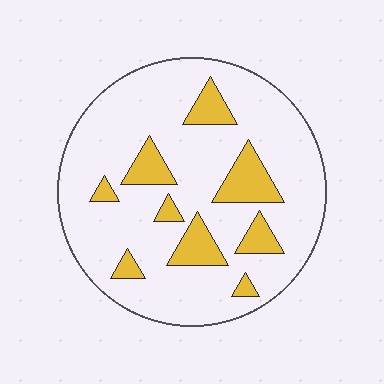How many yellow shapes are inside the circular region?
9.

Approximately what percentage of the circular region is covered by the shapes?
Approximately 20%.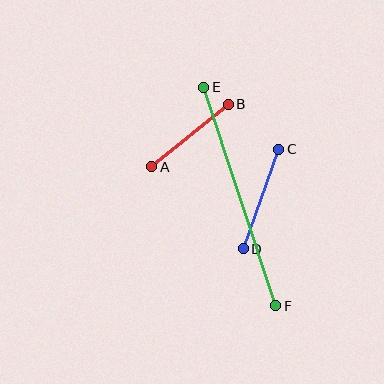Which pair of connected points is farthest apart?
Points E and F are farthest apart.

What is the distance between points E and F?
The distance is approximately 230 pixels.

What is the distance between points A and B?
The distance is approximately 99 pixels.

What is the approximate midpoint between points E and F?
The midpoint is at approximately (240, 197) pixels.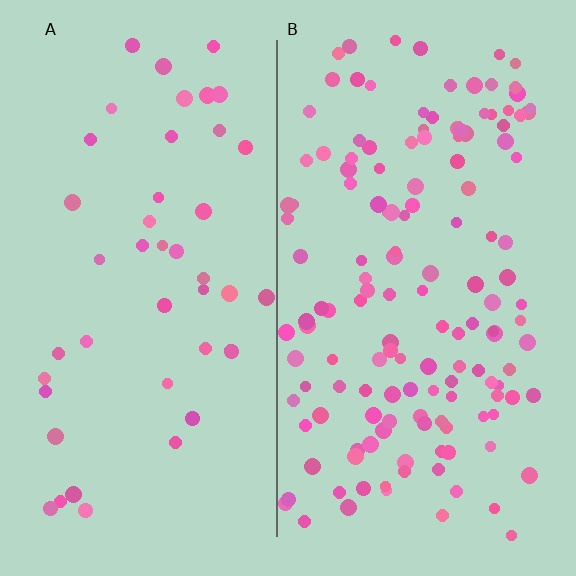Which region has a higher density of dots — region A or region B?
B (the right).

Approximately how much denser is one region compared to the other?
Approximately 3.3× — region B over region A.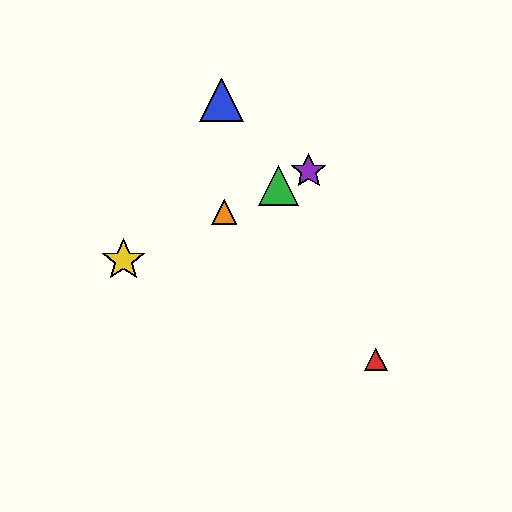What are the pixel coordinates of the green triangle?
The green triangle is at (278, 186).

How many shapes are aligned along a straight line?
4 shapes (the green triangle, the yellow star, the purple star, the orange triangle) are aligned along a straight line.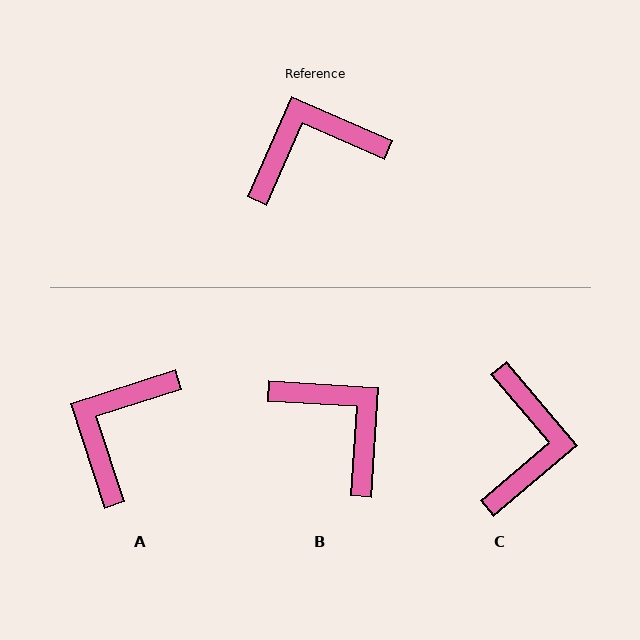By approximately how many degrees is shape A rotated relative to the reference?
Approximately 42 degrees counter-clockwise.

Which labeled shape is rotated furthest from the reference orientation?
C, about 116 degrees away.